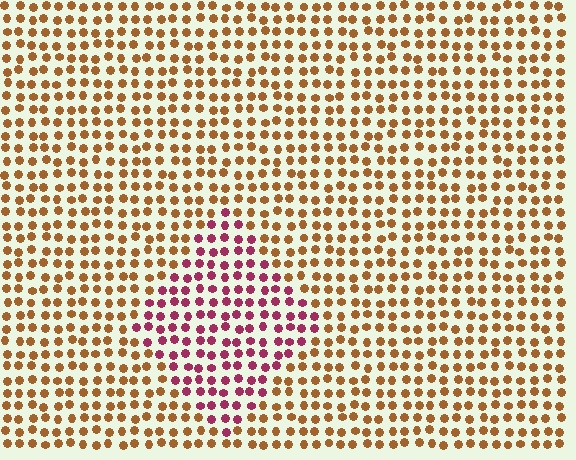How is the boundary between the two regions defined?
The boundary is defined purely by a slight shift in hue (about 55 degrees). Spacing, size, and orientation are identical on both sides.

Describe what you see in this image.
The image is filled with small brown elements in a uniform arrangement. A diamond-shaped region is visible where the elements are tinted to a slightly different hue, forming a subtle color boundary.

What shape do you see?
I see a diamond.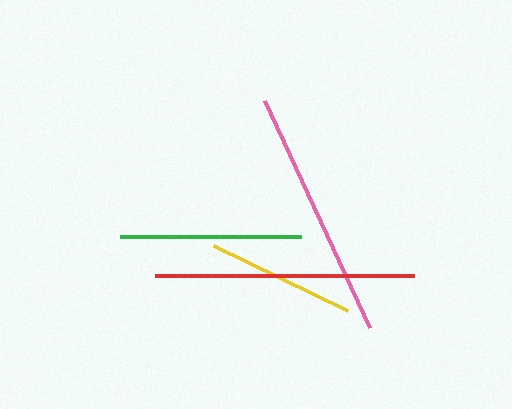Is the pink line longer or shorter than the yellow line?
The pink line is longer than the yellow line.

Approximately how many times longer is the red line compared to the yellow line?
The red line is approximately 1.7 times the length of the yellow line.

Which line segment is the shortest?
The yellow line is the shortest at approximately 149 pixels.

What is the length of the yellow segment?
The yellow segment is approximately 149 pixels long.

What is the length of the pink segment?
The pink segment is approximately 250 pixels long.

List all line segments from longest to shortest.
From longest to shortest: red, pink, green, yellow.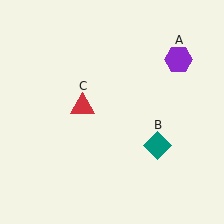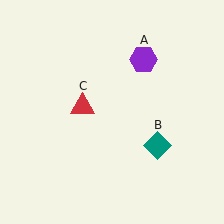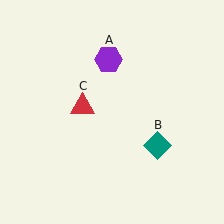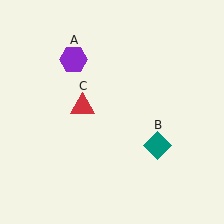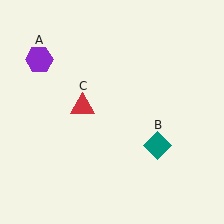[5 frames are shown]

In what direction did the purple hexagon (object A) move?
The purple hexagon (object A) moved left.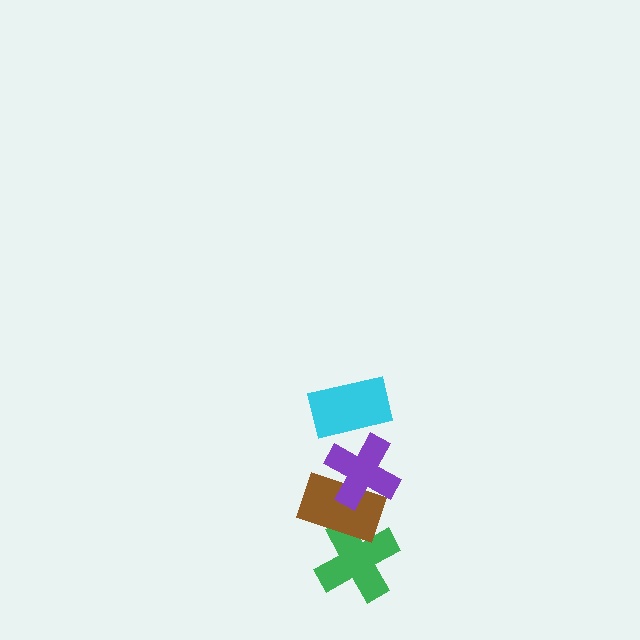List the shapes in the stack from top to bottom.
From top to bottom: the cyan rectangle, the purple cross, the brown rectangle, the green cross.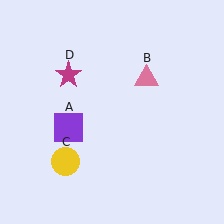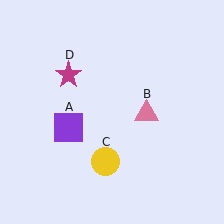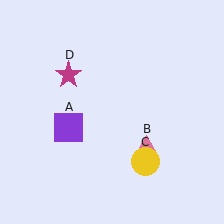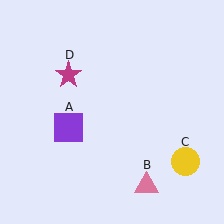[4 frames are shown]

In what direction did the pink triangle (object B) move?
The pink triangle (object B) moved down.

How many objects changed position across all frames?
2 objects changed position: pink triangle (object B), yellow circle (object C).